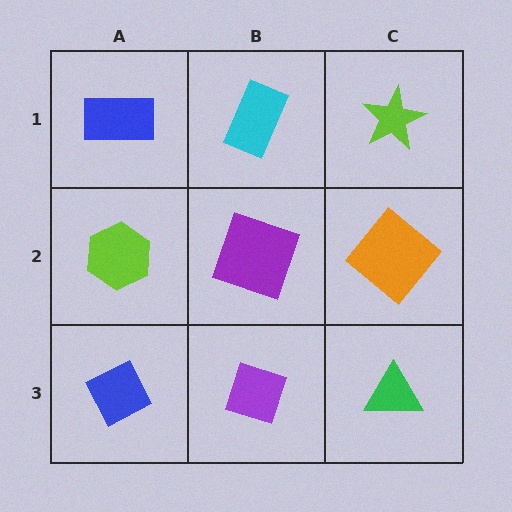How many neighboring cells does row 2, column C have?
3.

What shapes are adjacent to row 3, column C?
An orange diamond (row 2, column C), a purple diamond (row 3, column B).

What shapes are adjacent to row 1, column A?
A lime hexagon (row 2, column A), a cyan rectangle (row 1, column B).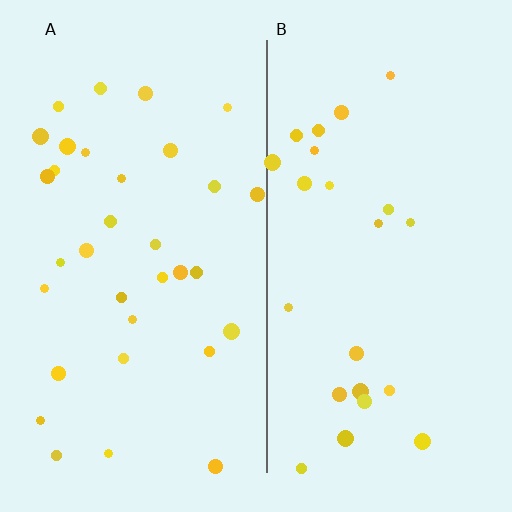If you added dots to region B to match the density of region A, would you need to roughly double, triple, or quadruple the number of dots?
Approximately double.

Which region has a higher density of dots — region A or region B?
A (the left).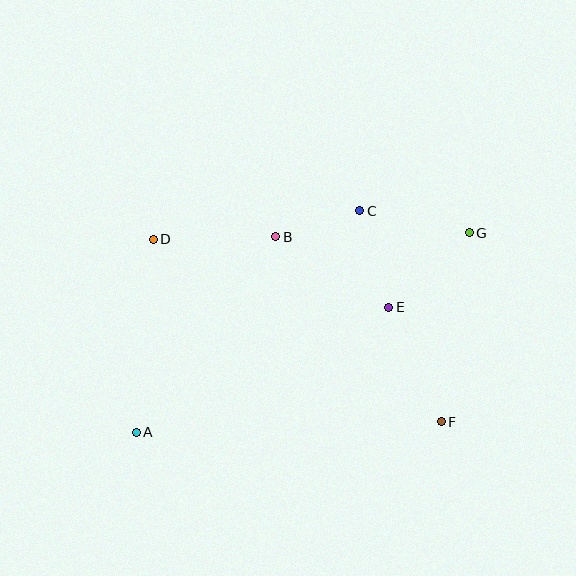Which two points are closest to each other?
Points B and C are closest to each other.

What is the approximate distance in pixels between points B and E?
The distance between B and E is approximately 133 pixels.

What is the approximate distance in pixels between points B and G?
The distance between B and G is approximately 193 pixels.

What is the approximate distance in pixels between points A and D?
The distance between A and D is approximately 194 pixels.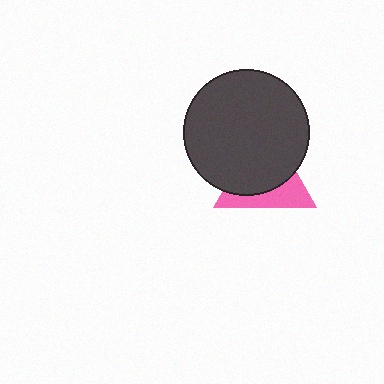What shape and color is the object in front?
The object in front is a dark gray circle.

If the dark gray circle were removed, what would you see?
You would see the complete pink triangle.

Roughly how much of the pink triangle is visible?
A small part of it is visible (roughly 37%).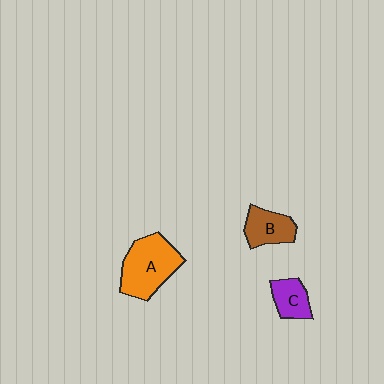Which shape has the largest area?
Shape A (orange).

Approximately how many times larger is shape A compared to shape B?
Approximately 1.7 times.